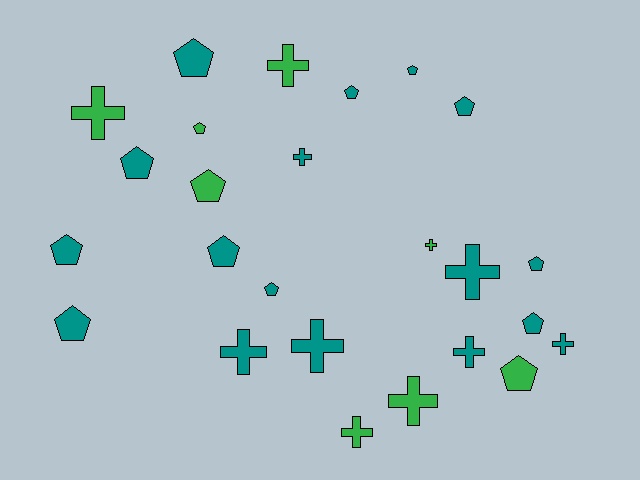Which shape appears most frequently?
Pentagon, with 14 objects.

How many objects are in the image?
There are 25 objects.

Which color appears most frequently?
Teal, with 17 objects.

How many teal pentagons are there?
There are 11 teal pentagons.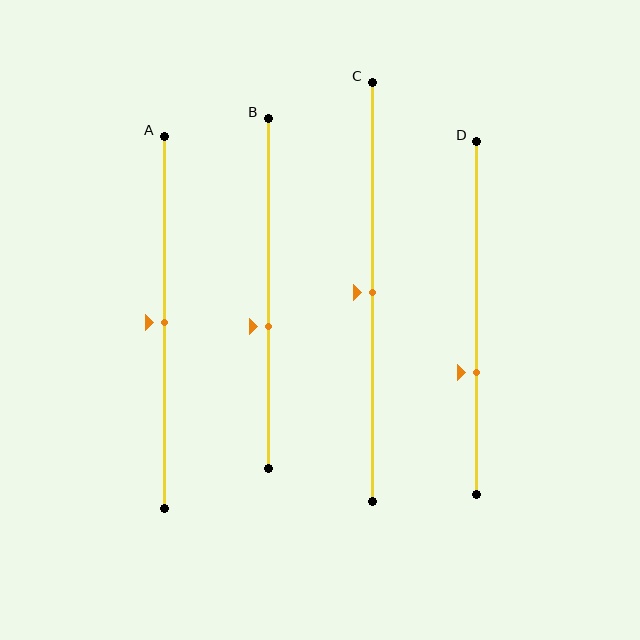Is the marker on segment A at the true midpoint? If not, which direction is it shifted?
Yes, the marker on segment A is at the true midpoint.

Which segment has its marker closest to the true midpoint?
Segment A has its marker closest to the true midpoint.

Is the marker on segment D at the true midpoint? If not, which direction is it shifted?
No, the marker on segment D is shifted downward by about 16% of the segment length.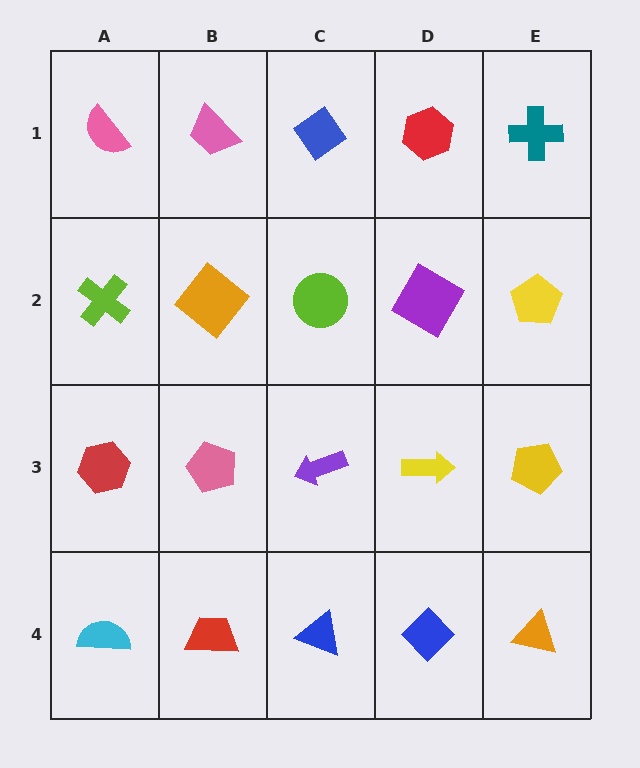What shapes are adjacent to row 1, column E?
A yellow pentagon (row 2, column E), a red hexagon (row 1, column D).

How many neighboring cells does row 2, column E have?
3.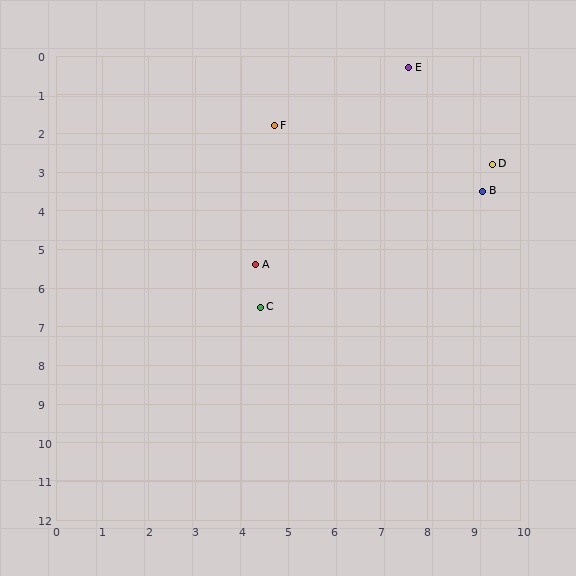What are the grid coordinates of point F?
Point F is at approximately (4.7, 1.8).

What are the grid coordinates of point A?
Point A is at approximately (4.3, 5.4).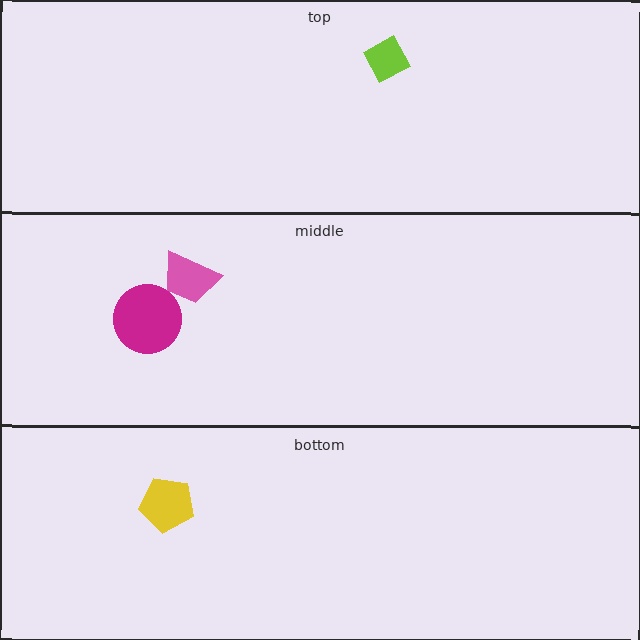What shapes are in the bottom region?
The yellow pentagon.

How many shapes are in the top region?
1.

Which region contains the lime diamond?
The top region.